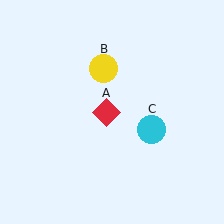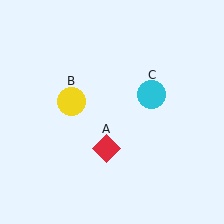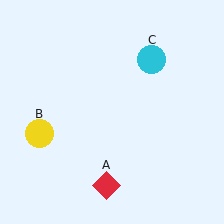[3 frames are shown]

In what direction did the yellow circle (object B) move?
The yellow circle (object B) moved down and to the left.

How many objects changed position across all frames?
3 objects changed position: red diamond (object A), yellow circle (object B), cyan circle (object C).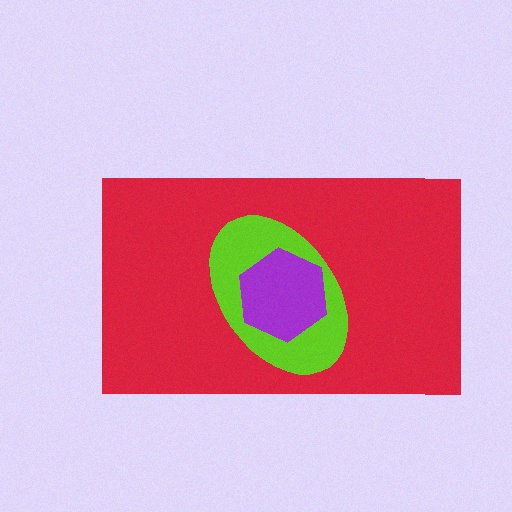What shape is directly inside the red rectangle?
The lime ellipse.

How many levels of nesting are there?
3.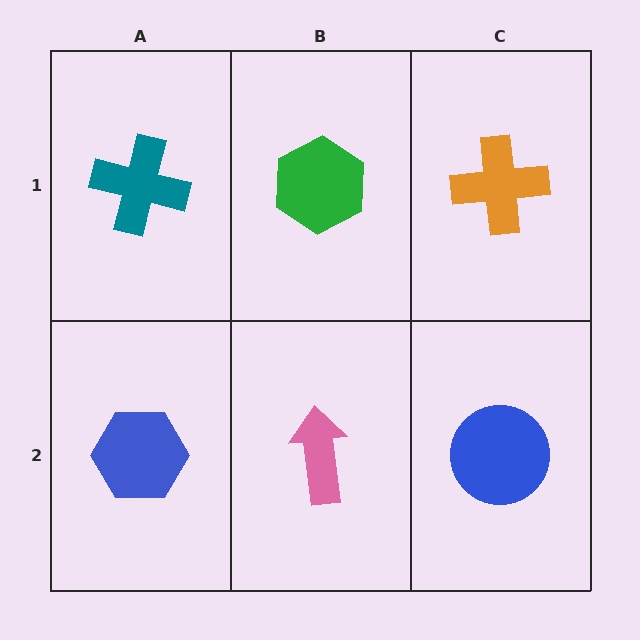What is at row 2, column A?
A blue hexagon.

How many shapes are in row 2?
3 shapes.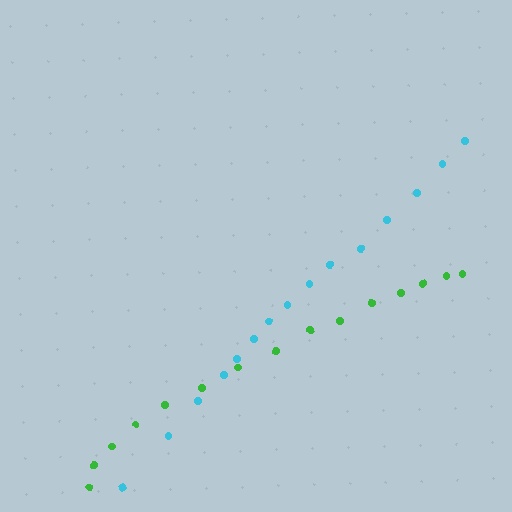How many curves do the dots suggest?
There are 2 distinct paths.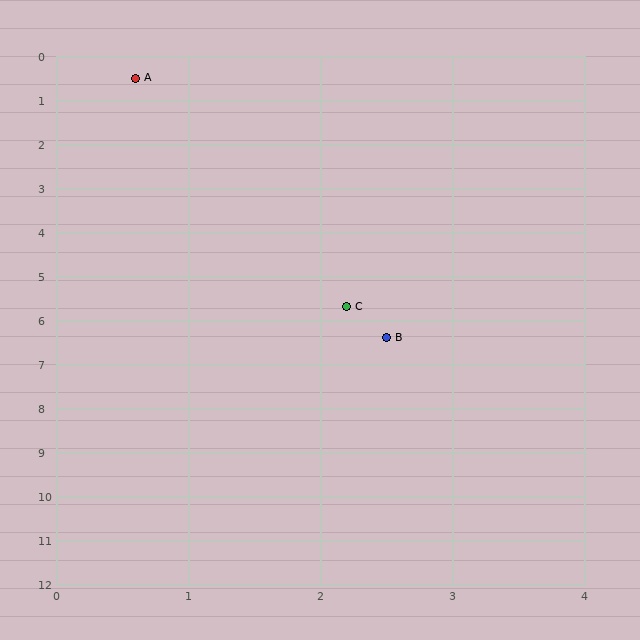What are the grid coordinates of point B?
Point B is at approximately (2.5, 6.4).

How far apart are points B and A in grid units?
Points B and A are about 6.2 grid units apart.